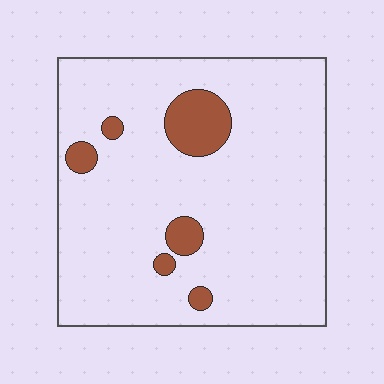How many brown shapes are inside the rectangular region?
6.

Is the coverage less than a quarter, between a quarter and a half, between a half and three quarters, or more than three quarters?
Less than a quarter.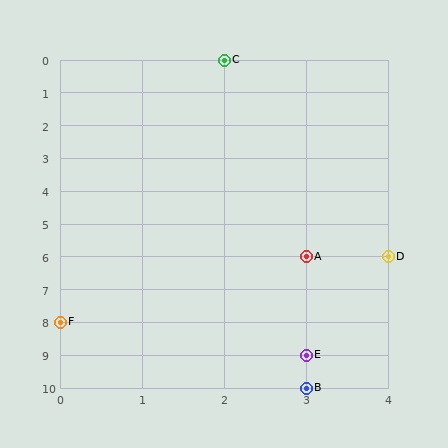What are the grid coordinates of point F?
Point F is at grid coordinates (0, 8).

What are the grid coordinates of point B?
Point B is at grid coordinates (3, 10).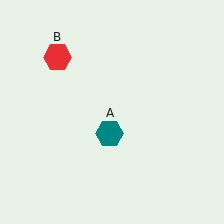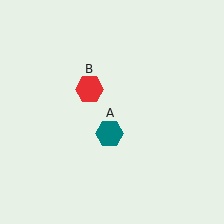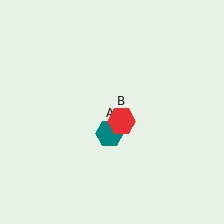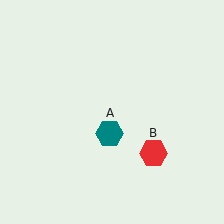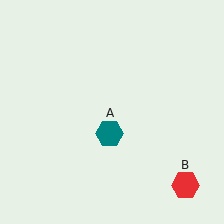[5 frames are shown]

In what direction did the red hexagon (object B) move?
The red hexagon (object B) moved down and to the right.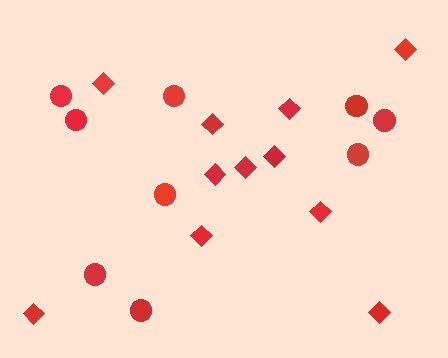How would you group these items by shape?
There are 2 groups: one group of circles (9) and one group of diamonds (11).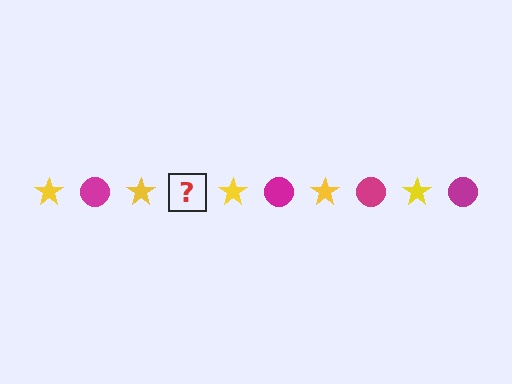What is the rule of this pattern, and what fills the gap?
The rule is that the pattern alternates between yellow star and magenta circle. The gap should be filled with a magenta circle.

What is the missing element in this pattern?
The missing element is a magenta circle.